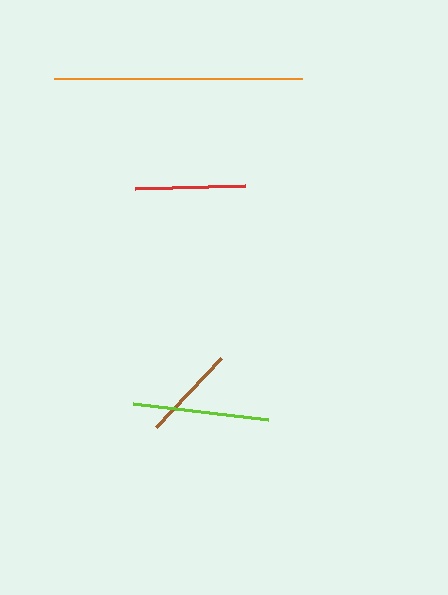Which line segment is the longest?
The orange line is the longest at approximately 248 pixels.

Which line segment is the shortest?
The brown line is the shortest at approximately 95 pixels.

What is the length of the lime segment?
The lime segment is approximately 137 pixels long.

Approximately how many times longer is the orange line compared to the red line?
The orange line is approximately 2.2 times the length of the red line.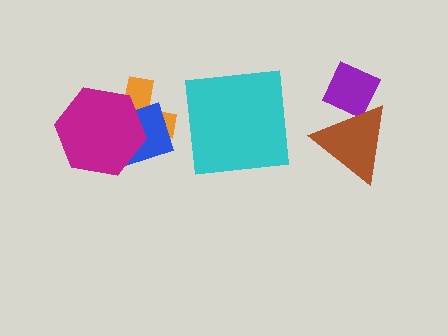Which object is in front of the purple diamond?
The brown triangle is in front of the purple diamond.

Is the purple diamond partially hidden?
Yes, it is partially covered by another shape.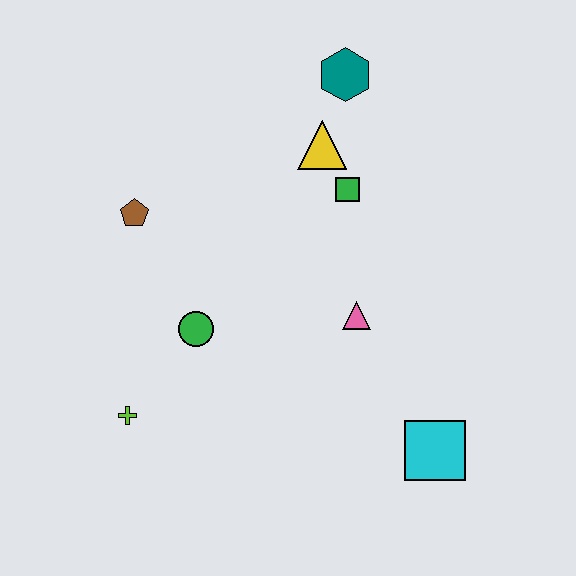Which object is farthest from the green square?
The lime cross is farthest from the green square.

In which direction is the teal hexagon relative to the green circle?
The teal hexagon is above the green circle.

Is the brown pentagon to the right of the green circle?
No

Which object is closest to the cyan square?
The pink triangle is closest to the cyan square.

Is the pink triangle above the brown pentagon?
No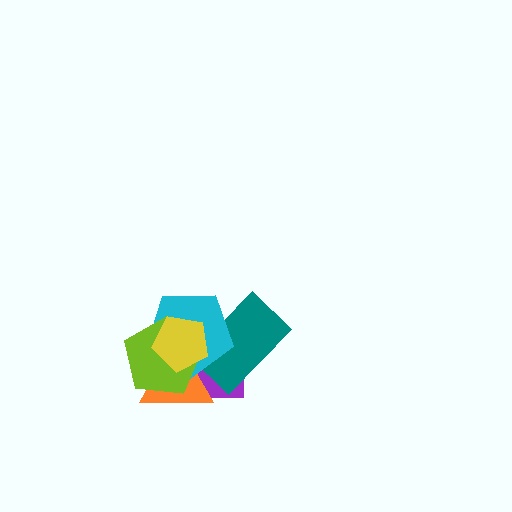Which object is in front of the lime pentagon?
The yellow pentagon is in front of the lime pentagon.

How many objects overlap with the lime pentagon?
4 objects overlap with the lime pentagon.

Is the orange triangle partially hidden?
Yes, it is partially covered by another shape.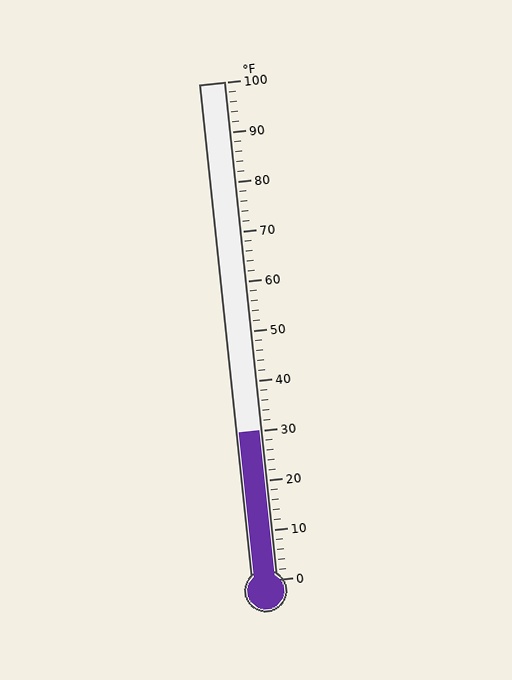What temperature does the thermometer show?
The thermometer shows approximately 30°F.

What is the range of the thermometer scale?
The thermometer scale ranges from 0°F to 100°F.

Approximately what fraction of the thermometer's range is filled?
The thermometer is filled to approximately 30% of its range.